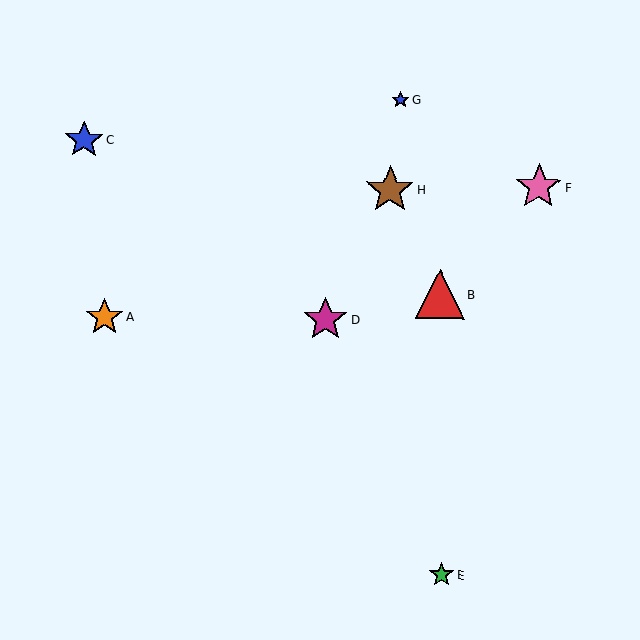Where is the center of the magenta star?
The center of the magenta star is at (325, 320).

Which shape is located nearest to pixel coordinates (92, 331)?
The orange star (labeled A) at (104, 317) is nearest to that location.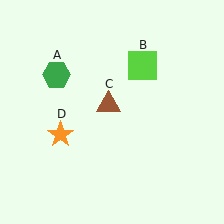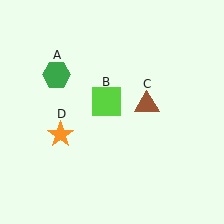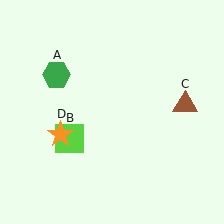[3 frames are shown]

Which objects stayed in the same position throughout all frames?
Green hexagon (object A) and orange star (object D) remained stationary.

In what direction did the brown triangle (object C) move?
The brown triangle (object C) moved right.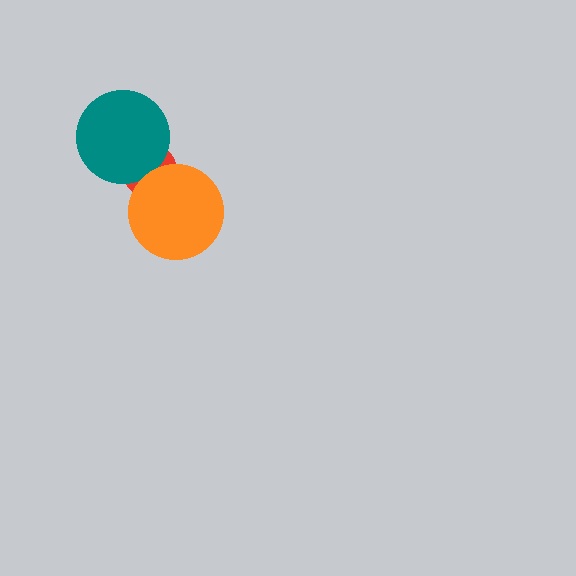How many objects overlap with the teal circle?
1 object overlaps with the teal circle.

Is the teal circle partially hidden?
No, no other shape covers it.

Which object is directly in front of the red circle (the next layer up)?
The teal circle is directly in front of the red circle.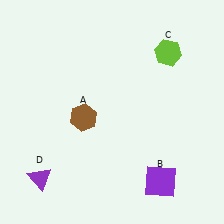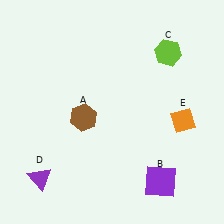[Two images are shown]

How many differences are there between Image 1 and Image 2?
There is 1 difference between the two images.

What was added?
An orange diamond (E) was added in Image 2.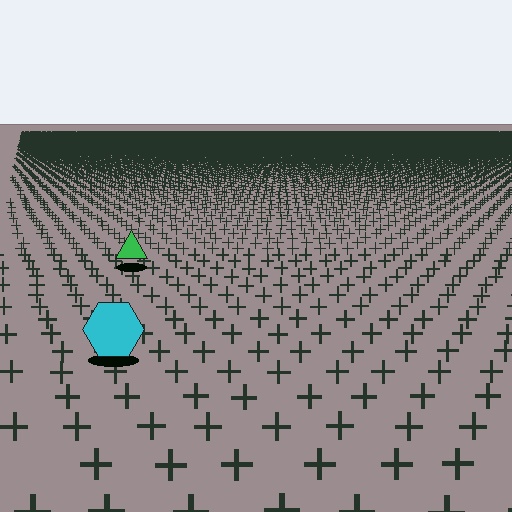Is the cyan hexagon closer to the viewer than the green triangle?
Yes. The cyan hexagon is closer — you can tell from the texture gradient: the ground texture is coarser near it.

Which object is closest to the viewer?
The cyan hexagon is closest. The texture marks near it are larger and more spread out.